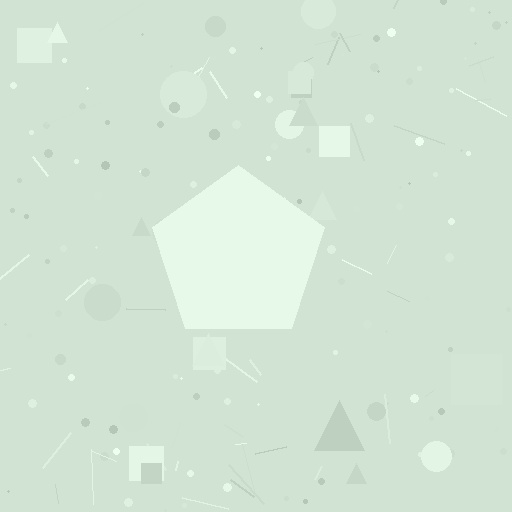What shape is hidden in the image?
A pentagon is hidden in the image.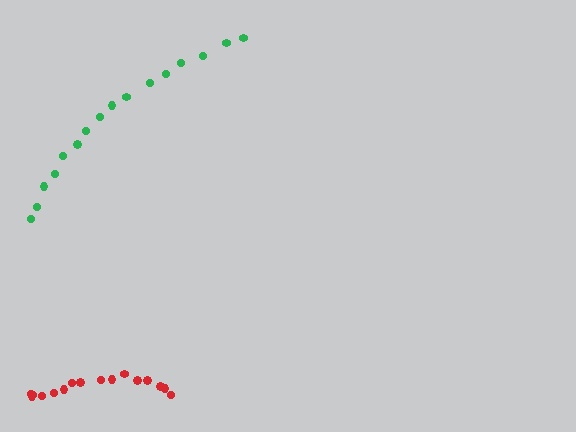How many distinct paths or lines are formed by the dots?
There are 2 distinct paths.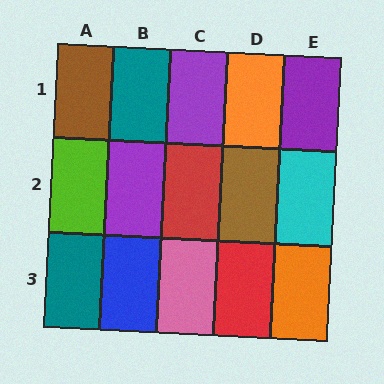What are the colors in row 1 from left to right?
Brown, teal, purple, orange, purple.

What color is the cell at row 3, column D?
Red.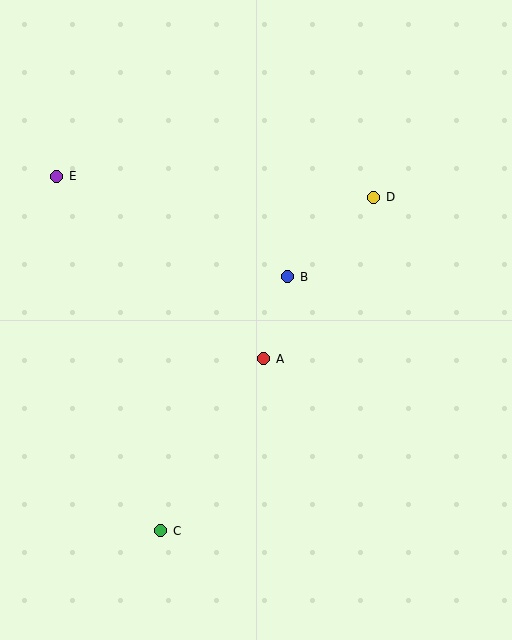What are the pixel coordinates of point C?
Point C is at (161, 531).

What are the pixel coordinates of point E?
Point E is at (57, 176).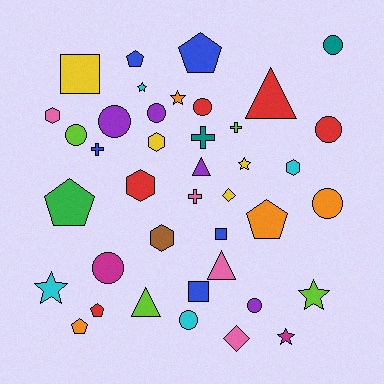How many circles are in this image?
There are 10 circles.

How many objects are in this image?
There are 40 objects.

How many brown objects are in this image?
There is 1 brown object.